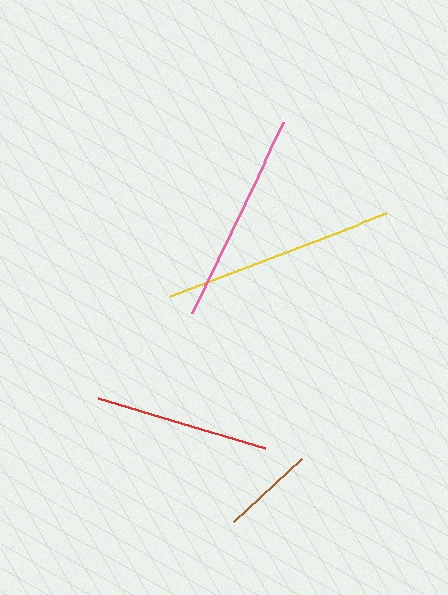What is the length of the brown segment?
The brown segment is approximately 93 pixels long.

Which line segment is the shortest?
The brown line is the shortest at approximately 93 pixels.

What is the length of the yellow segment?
The yellow segment is approximately 231 pixels long.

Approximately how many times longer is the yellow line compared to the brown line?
The yellow line is approximately 2.5 times the length of the brown line.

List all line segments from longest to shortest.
From longest to shortest: yellow, pink, red, brown.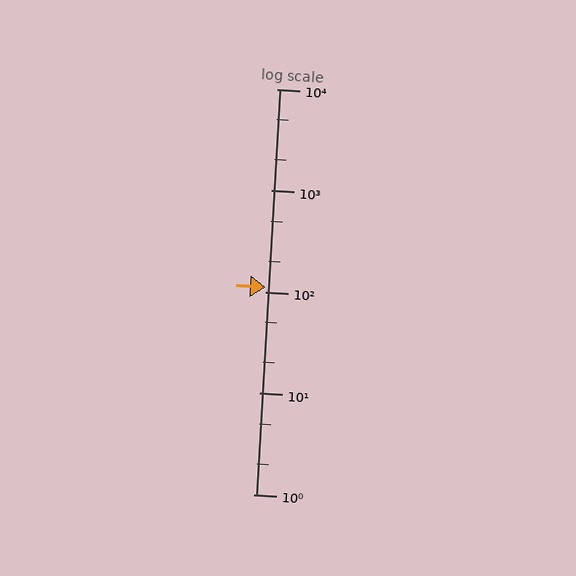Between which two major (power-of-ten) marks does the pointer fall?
The pointer is between 100 and 1000.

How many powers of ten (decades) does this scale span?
The scale spans 4 decades, from 1 to 10000.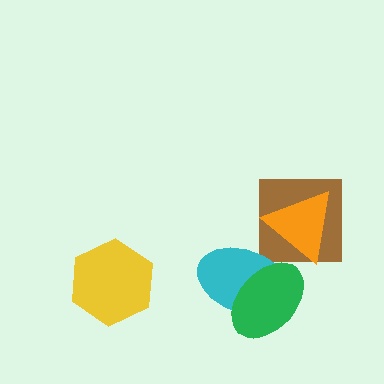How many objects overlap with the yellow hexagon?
0 objects overlap with the yellow hexagon.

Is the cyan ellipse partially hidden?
Yes, it is partially covered by another shape.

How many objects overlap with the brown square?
1 object overlaps with the brown square.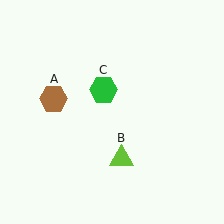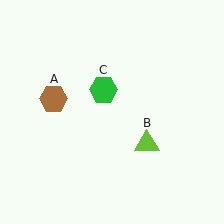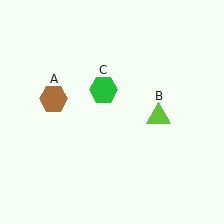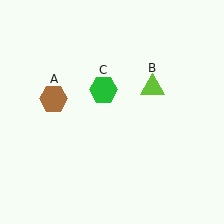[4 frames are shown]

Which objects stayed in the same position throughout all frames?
Brown hexagon (object A) and green hexagon (object C) remained stationary.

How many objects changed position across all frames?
1 object changed position: lime triangle (object B).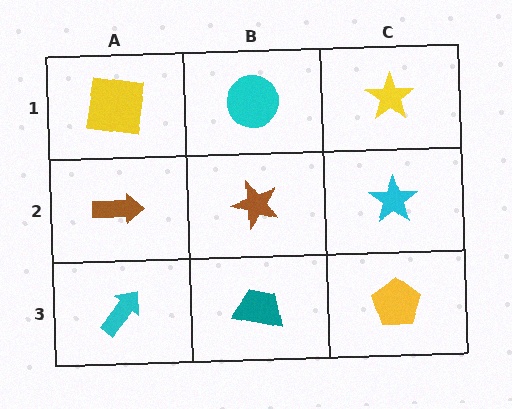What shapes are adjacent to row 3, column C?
A cyan star (row 2, column C), a teal trapezoid (row 3, column B).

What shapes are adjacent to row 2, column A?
A yellow square (row 1, column A), a cyan arrow (row 3, column A), a brown star (row 2, column B).